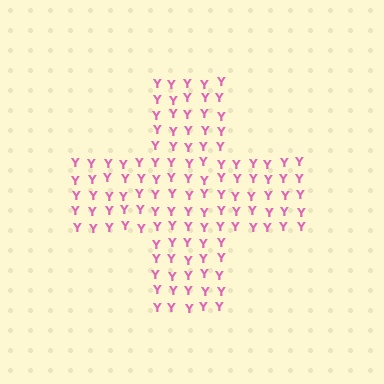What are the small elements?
The small elements are letter Y's.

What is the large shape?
The large shape is a cross.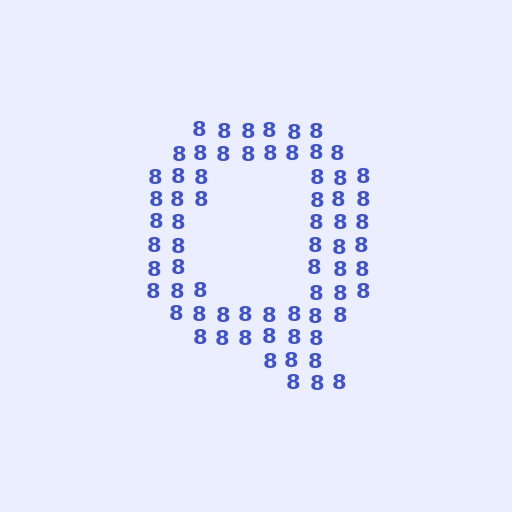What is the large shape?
The large shape is the letter Q.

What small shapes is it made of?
It is made of small digit 8's.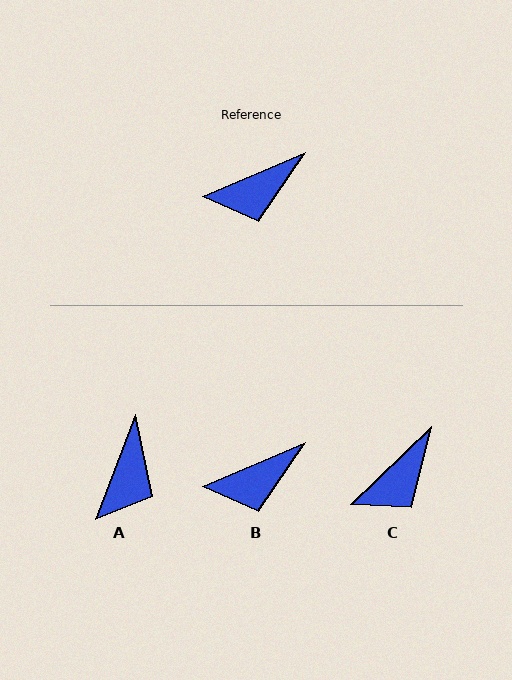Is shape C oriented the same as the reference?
No, it is off by about 21 degrees.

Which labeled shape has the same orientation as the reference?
B.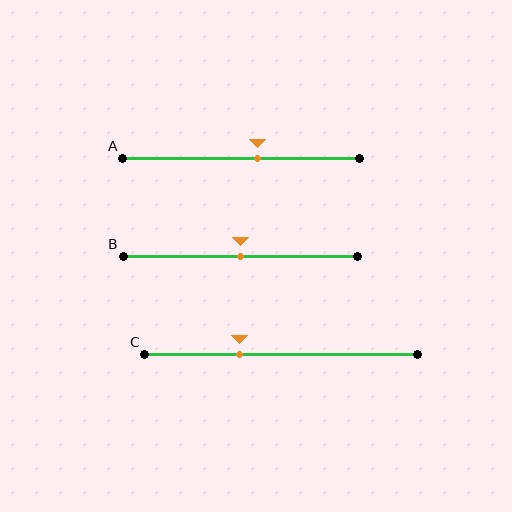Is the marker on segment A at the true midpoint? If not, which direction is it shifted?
No, the marker on segment A is shifted to the right by about 7% of the segment length.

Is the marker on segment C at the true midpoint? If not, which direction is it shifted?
No, the marker on segment C is shifted to the left by about 15% of the segment length.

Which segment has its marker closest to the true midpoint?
Segment B has its marker closest to the true midpoint.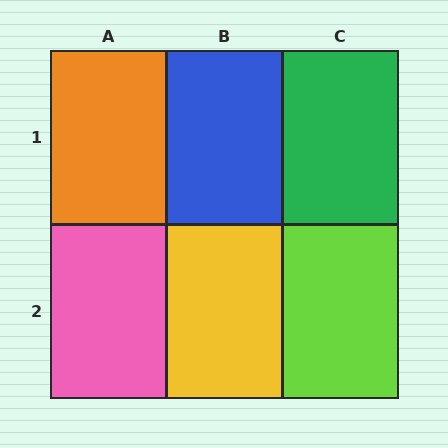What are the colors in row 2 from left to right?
Pink, yellow, lime.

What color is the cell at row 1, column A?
Orange.